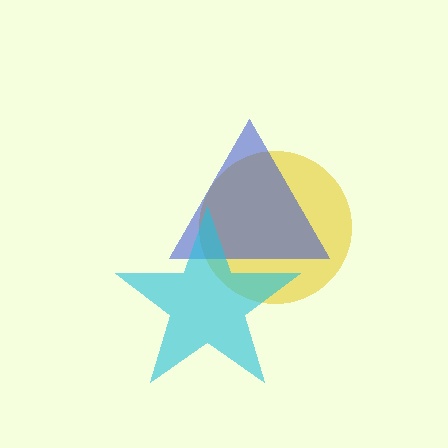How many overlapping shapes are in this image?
There are 3 overlapping shapes in the image.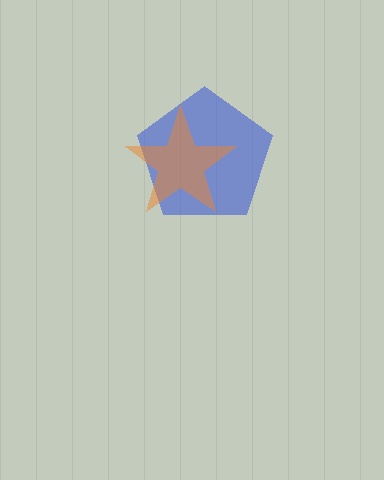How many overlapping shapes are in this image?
There are 2 overlapping shapes in the image.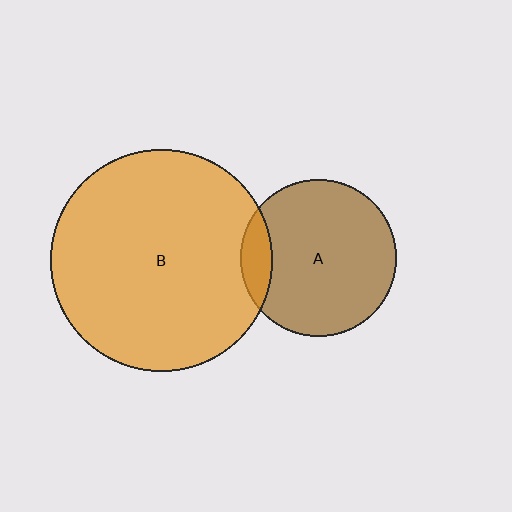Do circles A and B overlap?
Yes.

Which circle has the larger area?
Circle B (orange).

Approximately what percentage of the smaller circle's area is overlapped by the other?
Approximately 10%.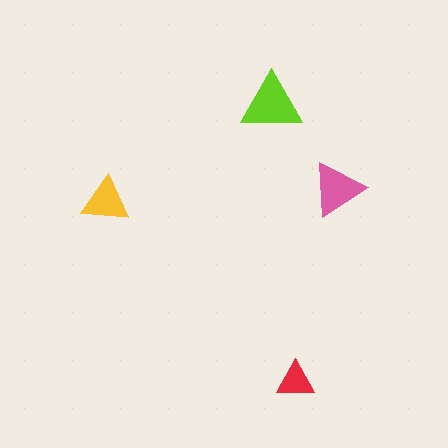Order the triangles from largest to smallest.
the lime one, the pink one, the yellow one, the red one.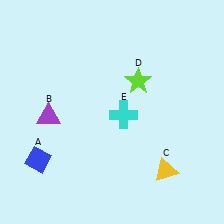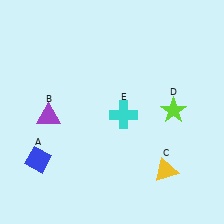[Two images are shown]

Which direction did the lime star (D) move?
The lime star (D) moved right.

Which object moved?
The lime star (D) moved right.